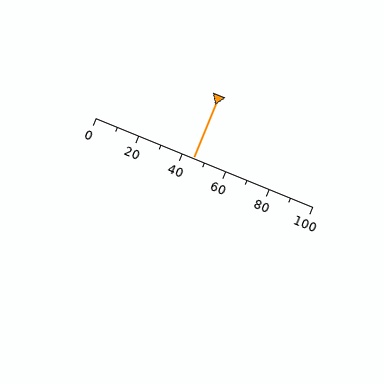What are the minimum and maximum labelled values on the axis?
The axis runs from 0 to 100.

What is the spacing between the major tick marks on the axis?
The major ticks are spaced 20 apart.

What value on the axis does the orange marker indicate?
The marker indicates approximately 45.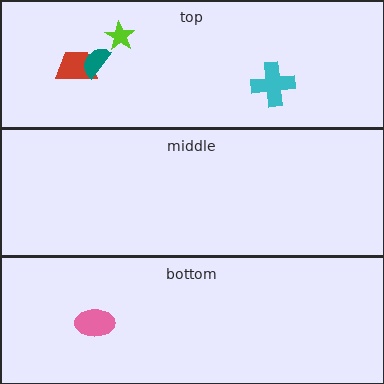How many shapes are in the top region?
4.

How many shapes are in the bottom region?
1.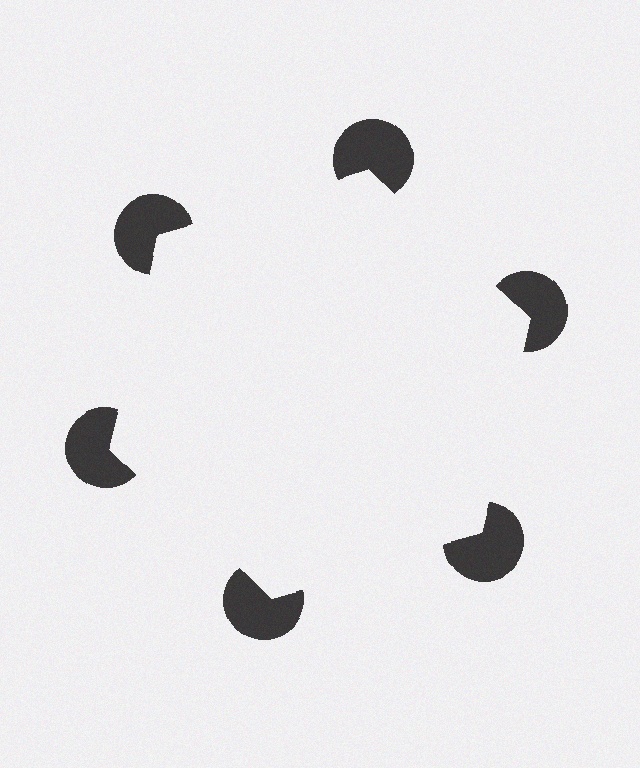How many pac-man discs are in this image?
There are 6 — one at each vertex of the illusory hexagon.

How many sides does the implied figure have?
6 sides.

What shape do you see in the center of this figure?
An illusory hexagon — its edges are inferred from the aligned wedge cuts in the pac-man discs, not physically drawn.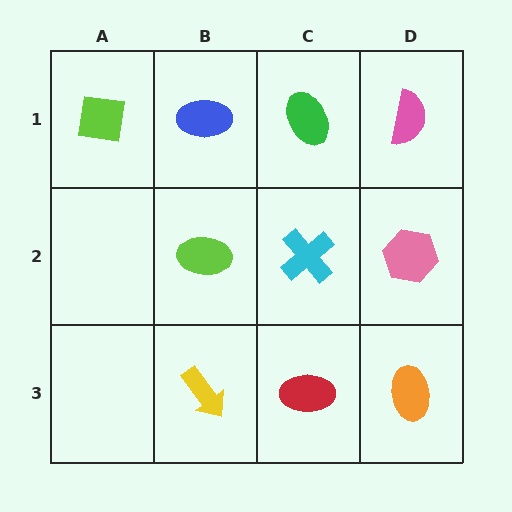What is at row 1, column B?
A blue ellipse.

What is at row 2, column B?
A lime ellipse.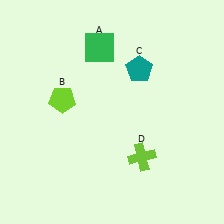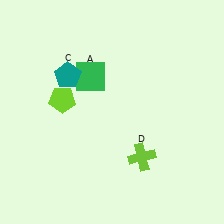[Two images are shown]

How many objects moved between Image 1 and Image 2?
2 objects moved between the two images.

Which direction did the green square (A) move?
The green square (A) moved down.